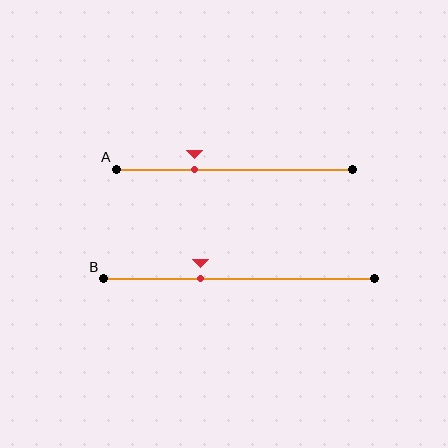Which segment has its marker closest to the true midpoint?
Segment B has its marker closest to the true midpoint.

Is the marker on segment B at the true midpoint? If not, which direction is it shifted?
No, the marker on segment B is shifted to the left by about 14% of the segment length.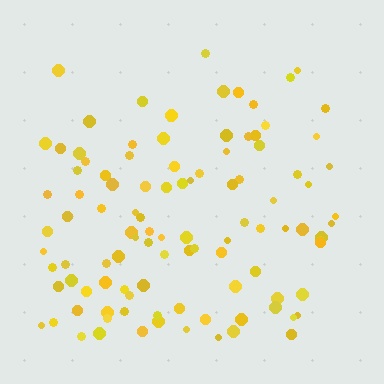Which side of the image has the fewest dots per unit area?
The top.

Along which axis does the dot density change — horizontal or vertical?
Vertical.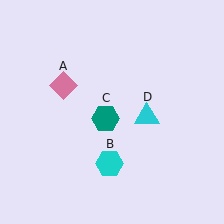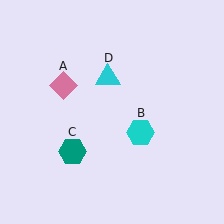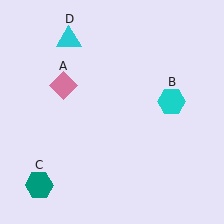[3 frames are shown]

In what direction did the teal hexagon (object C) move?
The teal hexagon (object C) moved down and to the left.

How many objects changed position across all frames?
3 objects changed position: cyan hexagon (object B), teal hexagon (object C), cyan triangle (object D).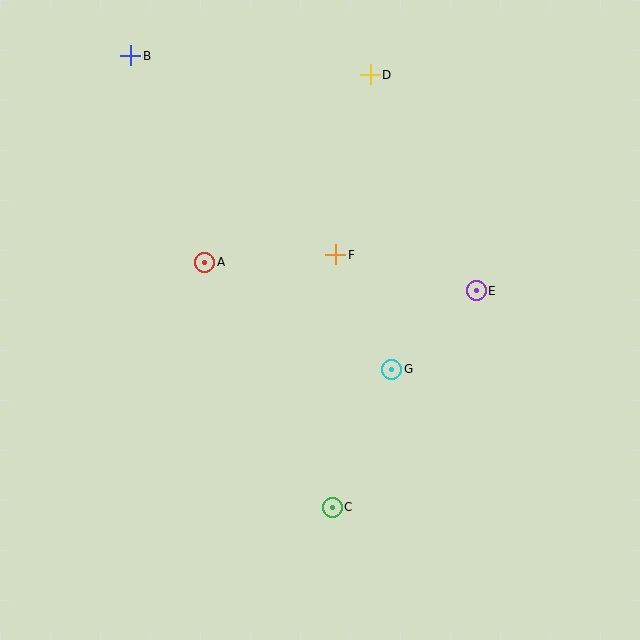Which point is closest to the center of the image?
Point F at (336, 255) is closest to the center.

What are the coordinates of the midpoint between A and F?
The midpoint between A and F is at (270, 258).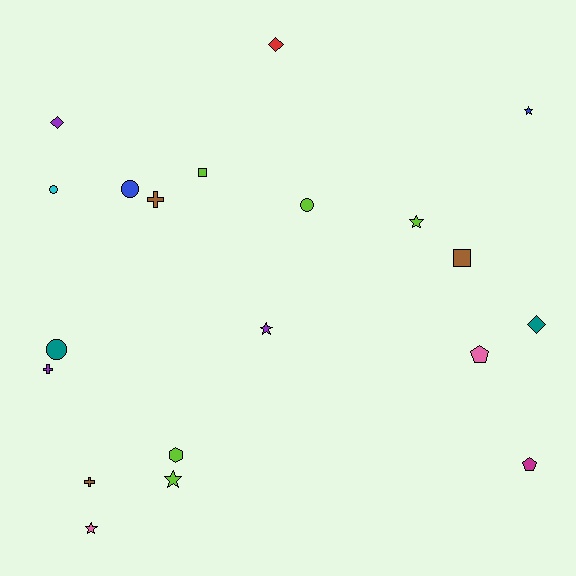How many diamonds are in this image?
There are 3 diamonds.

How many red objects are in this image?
There is 1 red object.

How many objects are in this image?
There are 20 objects.